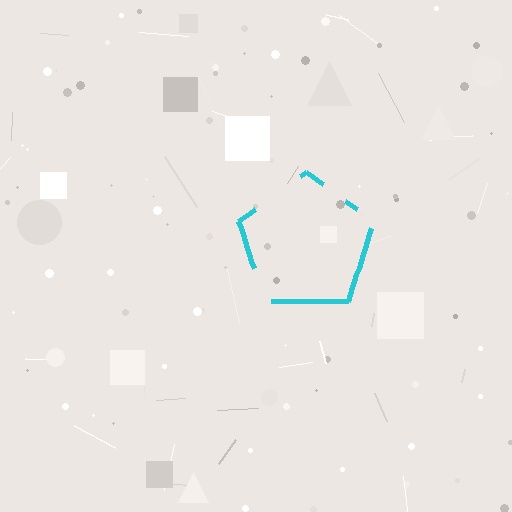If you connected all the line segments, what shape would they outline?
They would outline a pentagon.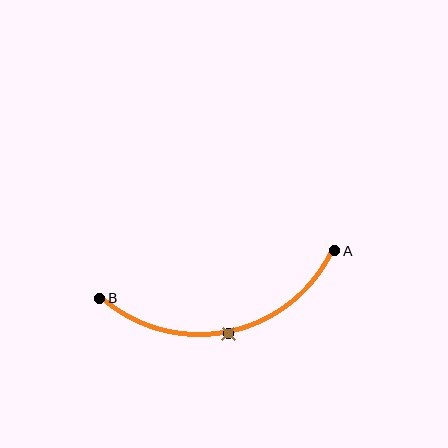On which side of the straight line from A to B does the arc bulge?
The arc bulges below the straight line connecting A and B.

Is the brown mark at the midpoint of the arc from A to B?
Yes. The brown mark lies on the arc at equal arc-length from both A and B — it is the arc midpoint.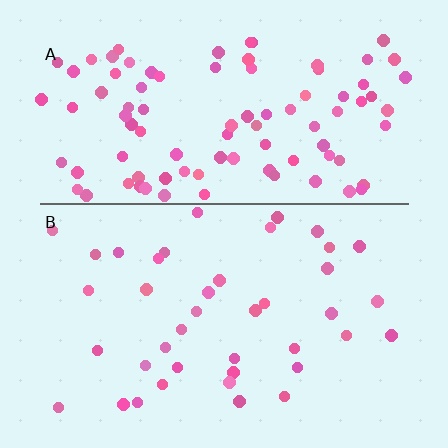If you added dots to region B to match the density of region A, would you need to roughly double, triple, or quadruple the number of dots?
Approximately double.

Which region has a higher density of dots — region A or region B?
A (the top).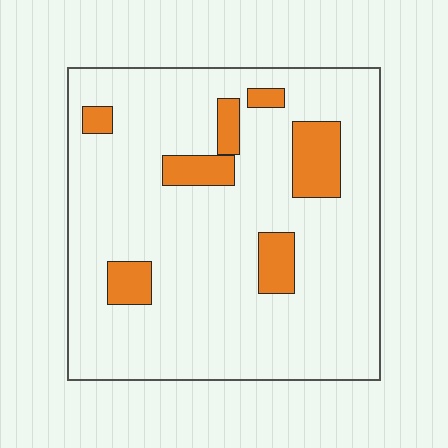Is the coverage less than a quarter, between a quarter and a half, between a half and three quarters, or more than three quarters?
Less than a quarter.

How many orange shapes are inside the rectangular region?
7.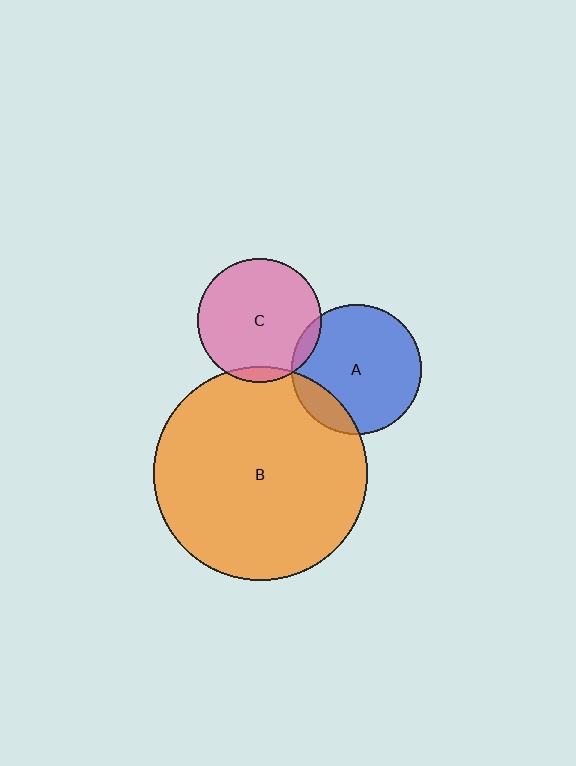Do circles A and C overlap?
Yes.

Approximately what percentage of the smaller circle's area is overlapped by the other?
Approximately 5%.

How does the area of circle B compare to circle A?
Approximately 2.7 times.